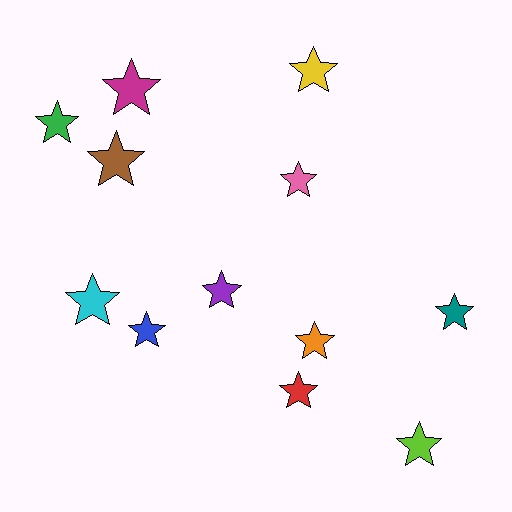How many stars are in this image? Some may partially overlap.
There are 12 stars.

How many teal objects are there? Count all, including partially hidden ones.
There is 1 teal object.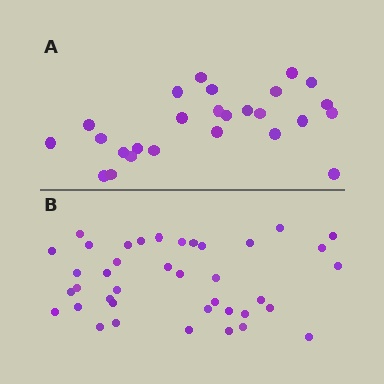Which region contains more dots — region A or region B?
Region B (the bottom region) has more dots.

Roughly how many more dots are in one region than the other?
Region B has approximately 15 more dots than region A.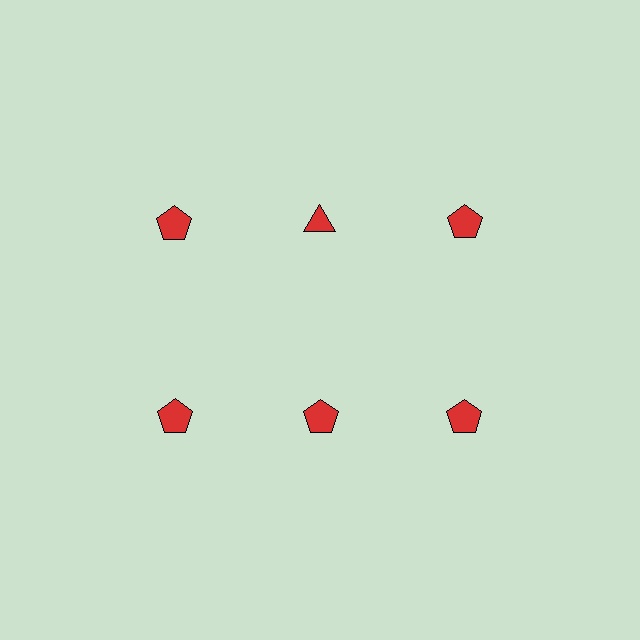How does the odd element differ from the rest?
It has a different shape: triangle instead of pentagon.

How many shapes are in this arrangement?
There are 6 shapes arranged in a grid pattern.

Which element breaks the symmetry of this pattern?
The red triangle in the top row, second from left column breaks the symmetry. All other shapes are red pentagons.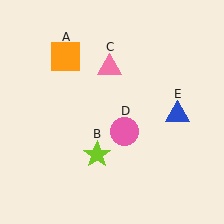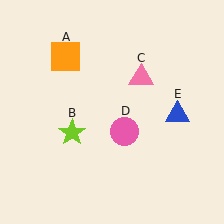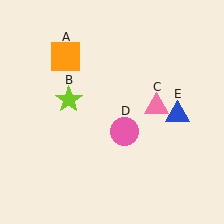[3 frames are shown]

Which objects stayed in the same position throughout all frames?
Orange square (object A) and pink circle (object D) and blue triangle (object E) remained stationary.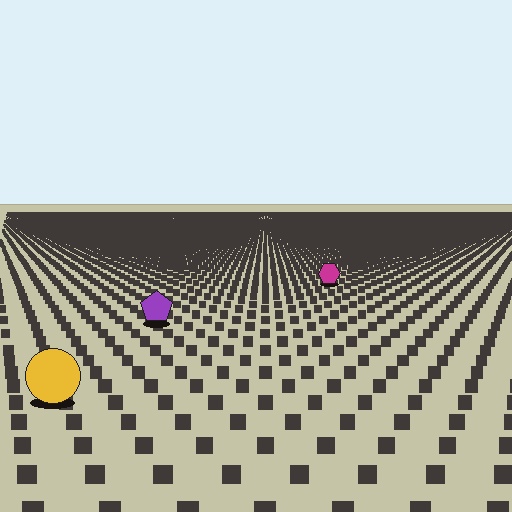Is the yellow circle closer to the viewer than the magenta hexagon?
Yes. The yellow circle is closer — you can tell from the texture gradient: the ground texture is coarser near it.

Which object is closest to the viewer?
The yellow circle is closest. The texture marks near it are larger and more spread out.